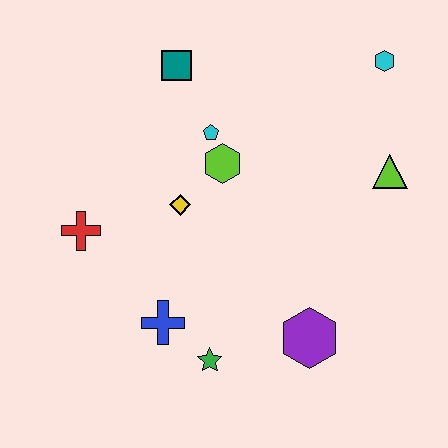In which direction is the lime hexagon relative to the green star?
The lime hexagon is above the green star.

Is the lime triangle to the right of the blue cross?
Yes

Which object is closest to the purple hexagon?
The green star is closest to the purple hexagon.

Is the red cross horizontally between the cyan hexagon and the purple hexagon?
No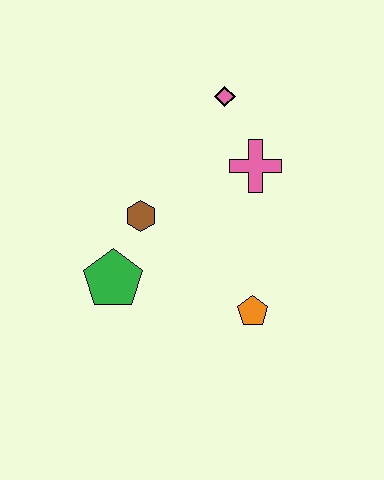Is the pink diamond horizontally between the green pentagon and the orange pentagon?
Yes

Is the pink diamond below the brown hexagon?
No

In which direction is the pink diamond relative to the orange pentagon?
The pink diamond is above the orange pentagon.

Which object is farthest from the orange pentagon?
The pink diamond is farthest from the orange pentagon.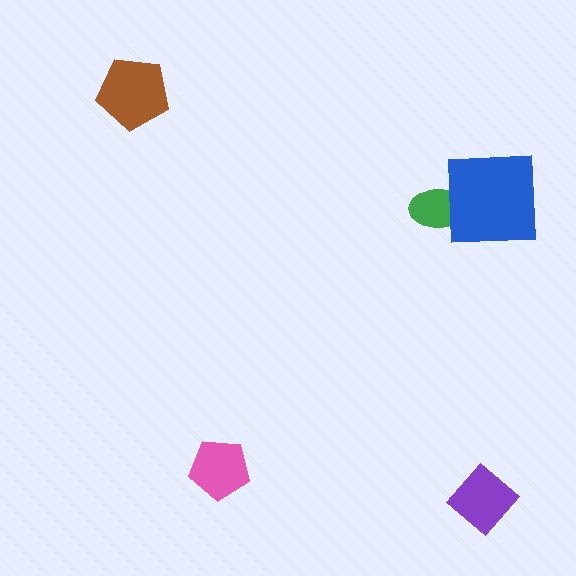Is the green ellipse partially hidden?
Yes, it is partially covered by another shape.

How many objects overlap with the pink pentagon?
0 objects overlap with the pink pentagon.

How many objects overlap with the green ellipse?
1 object overlaps with the green ellipse.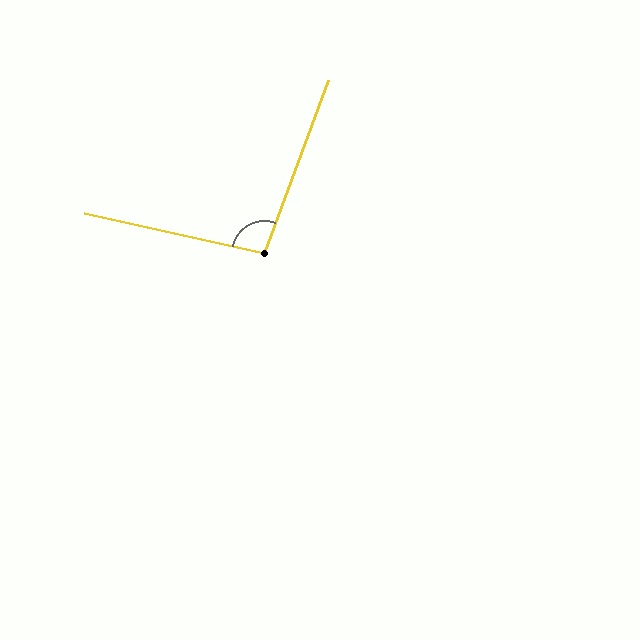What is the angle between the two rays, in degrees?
Approximately 98 degrees.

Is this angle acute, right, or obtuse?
It is obtuse.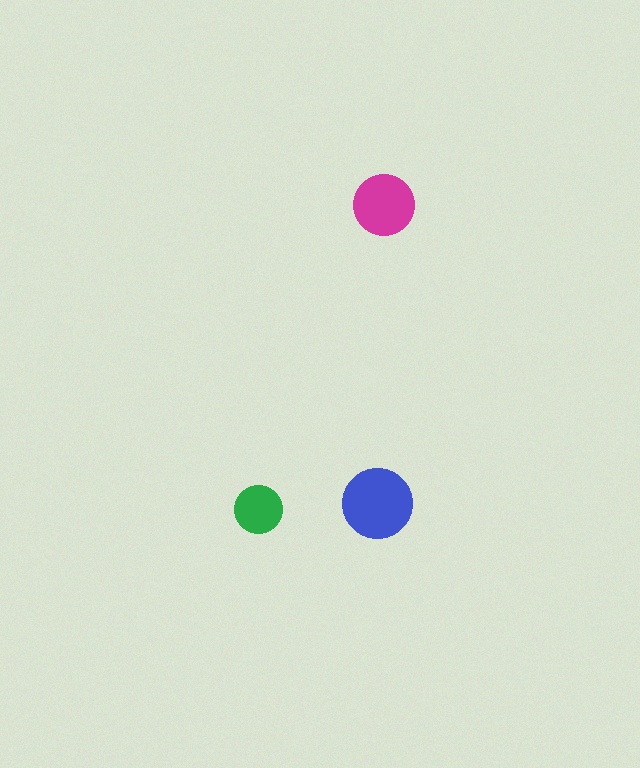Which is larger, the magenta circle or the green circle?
The magenta one.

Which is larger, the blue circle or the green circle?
The blue one.